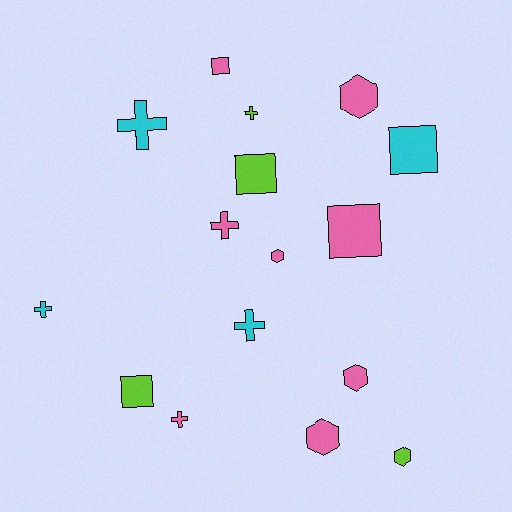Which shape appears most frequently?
Cross, with 6 objects.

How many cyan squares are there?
There is 1 cyan square.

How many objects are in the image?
There are 16 objects.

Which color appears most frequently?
Pink, with 8 objects.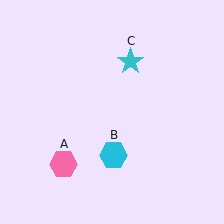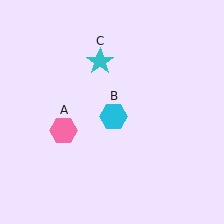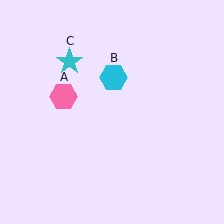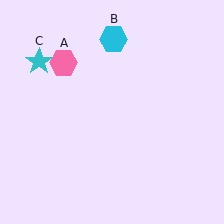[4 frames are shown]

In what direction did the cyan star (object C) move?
The cyan star (object C) moved left.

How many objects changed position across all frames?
3 objects changed position: pink hexagon (object A), cyan hexagon (object B), cyan star (object C).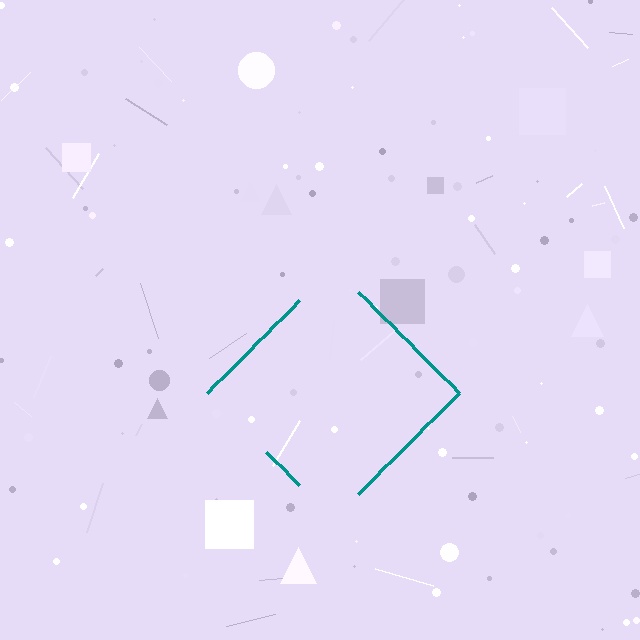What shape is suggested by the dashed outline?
The dashed outline suggests a diamond.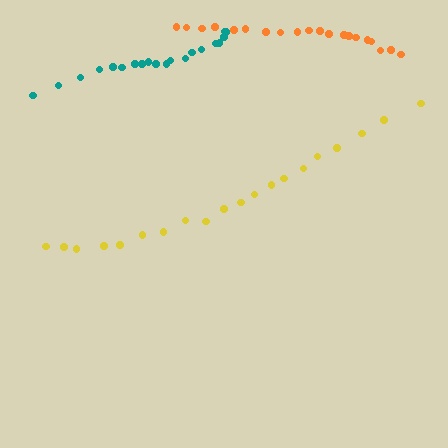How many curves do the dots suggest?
There are 3 distinct paths.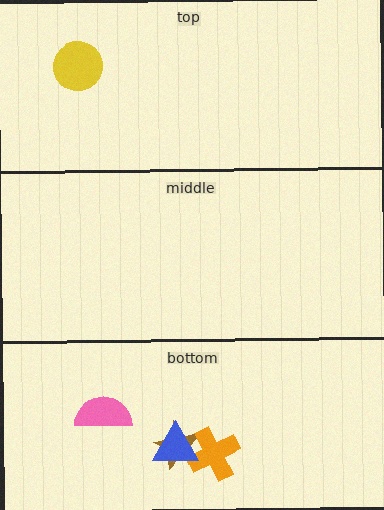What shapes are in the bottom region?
The brown star, the orange cross, the blue triangle, the pink semicircle.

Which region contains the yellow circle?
The top region.